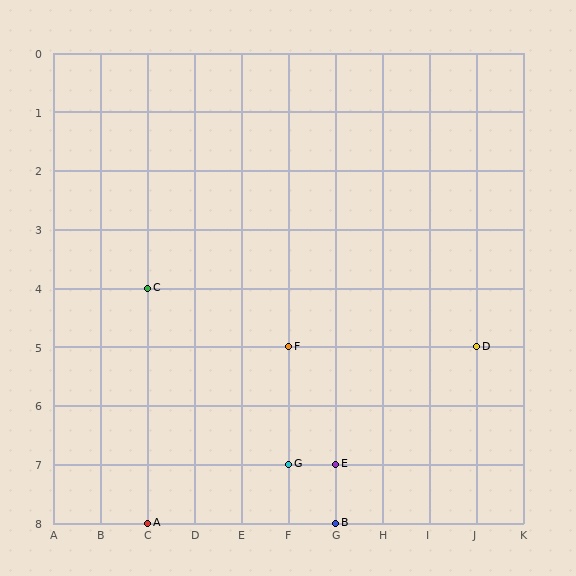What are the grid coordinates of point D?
Point D is at grid coordinates (J, 5).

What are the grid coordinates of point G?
Point G is at grid coordinates (F, 7).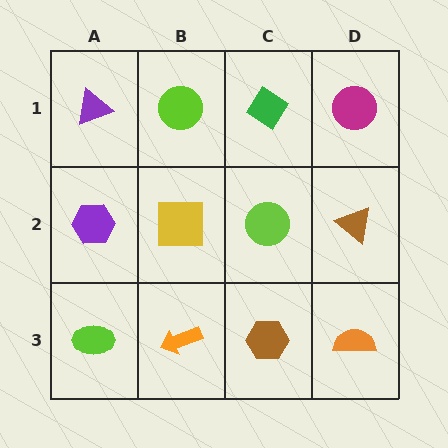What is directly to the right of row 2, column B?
A lime circle.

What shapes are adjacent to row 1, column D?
A brown triangle (row 2, column D), a green diamond (row 1, column C).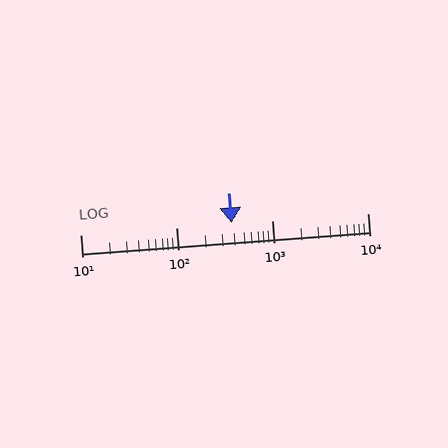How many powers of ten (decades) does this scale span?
The scale spans 3 decades, from 10 to 10000.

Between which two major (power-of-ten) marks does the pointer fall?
The pointer is between 100 and 1000.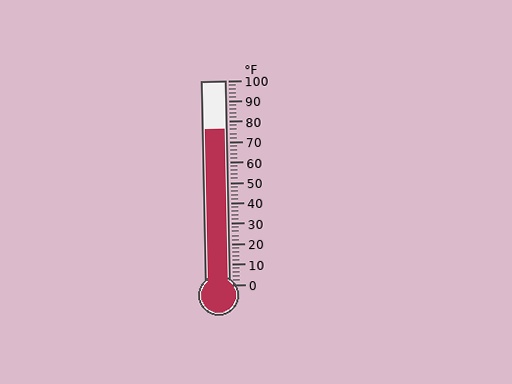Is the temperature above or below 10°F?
The temperature is above 10°F.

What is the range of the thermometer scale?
The thermometer scale ranges from 0°F to 100°F.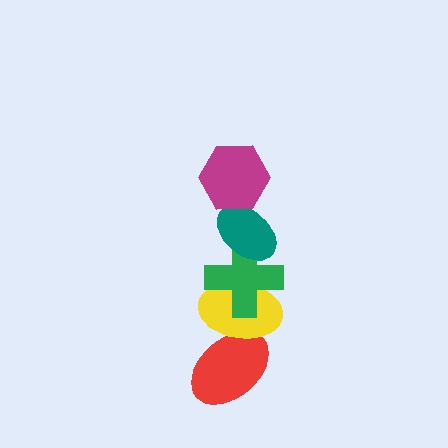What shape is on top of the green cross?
The teal ellipse is on top of the green cross.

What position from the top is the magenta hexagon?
The magenta hexagon is 1st from the top.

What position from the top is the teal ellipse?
The teal ellipse is 2nd from the top.